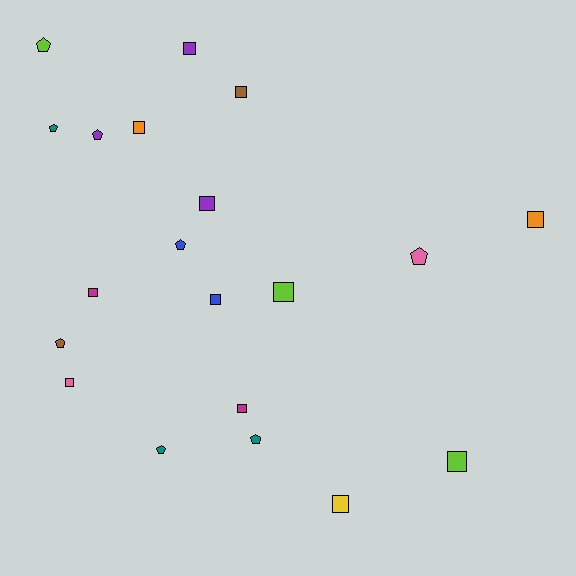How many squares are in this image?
There are 12 squares.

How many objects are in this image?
There are 20 objects.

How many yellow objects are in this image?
There is 1 yellow object.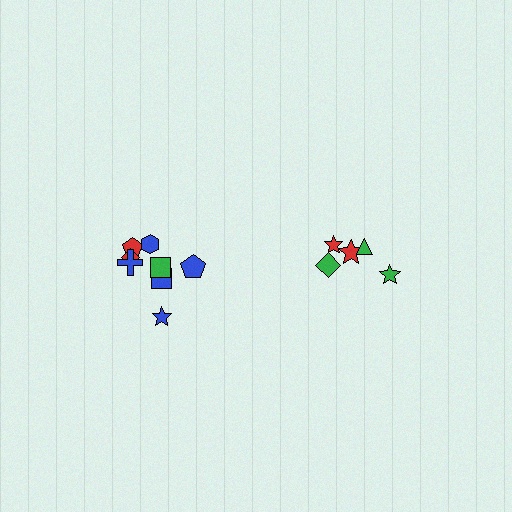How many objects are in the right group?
There are 5 objects.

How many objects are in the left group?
There are 8 objects.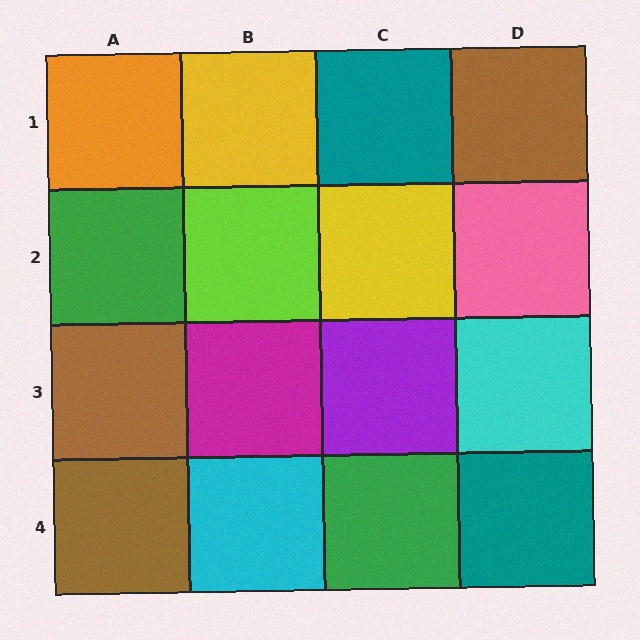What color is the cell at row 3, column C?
Purple.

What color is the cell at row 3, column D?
Cyan.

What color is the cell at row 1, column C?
Teal.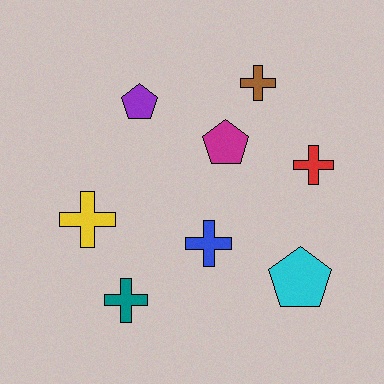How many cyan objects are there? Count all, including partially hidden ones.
There is 1 cyan object.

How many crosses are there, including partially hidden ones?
There are 5 crosses.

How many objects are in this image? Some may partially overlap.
There are 8 objects.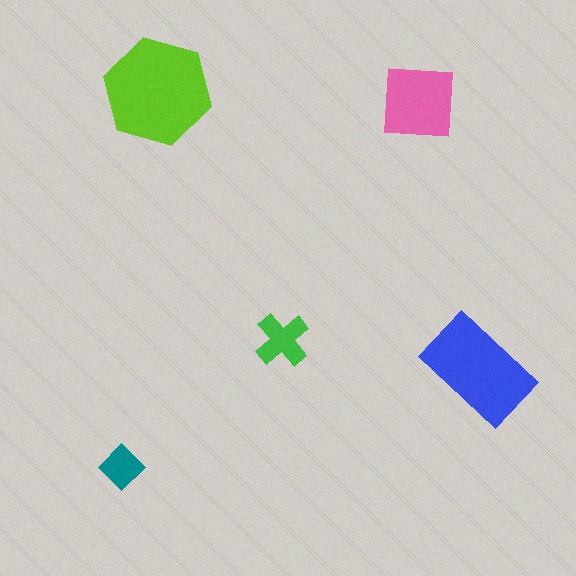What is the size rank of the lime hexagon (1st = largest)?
1st.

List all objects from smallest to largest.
The teal diamond, the green cross, the pink square, the blue rectangle, the lime hexagon.